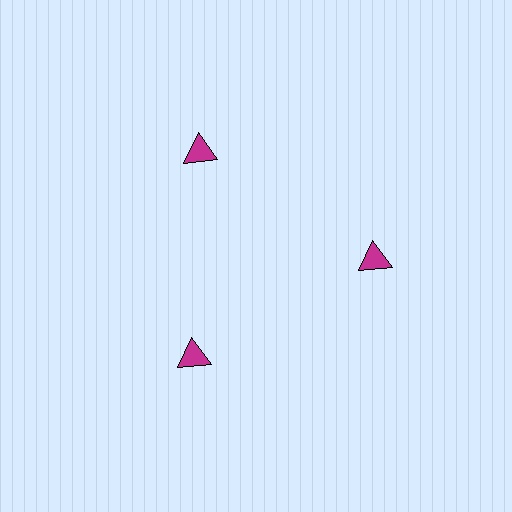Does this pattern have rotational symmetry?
Yes, this pattern has 3-fold rotational symmetry. It looks the same after rotating 120 degrees around the center.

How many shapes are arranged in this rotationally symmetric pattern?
There are 3 shapes, arranged in 3 groups of 1.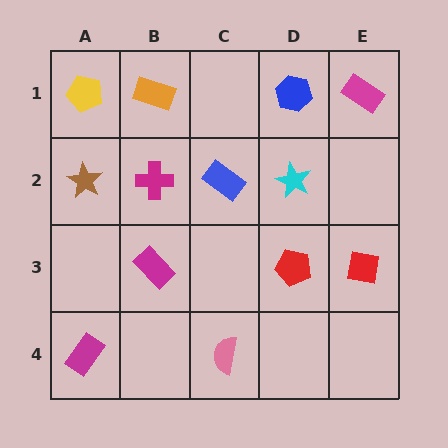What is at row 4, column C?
A pink semicircle.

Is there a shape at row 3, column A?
No, that cell is empty.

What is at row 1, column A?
A yellow pentagon.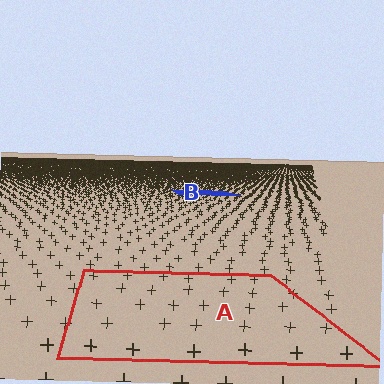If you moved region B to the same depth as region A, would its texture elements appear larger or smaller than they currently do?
They would appear larger. At a closer depth, the same texture elements are projected at a bigger on-screen size.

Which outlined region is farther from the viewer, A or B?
Region B is farther from the viewer — the texture elements inside it appear smaller and more densely packed.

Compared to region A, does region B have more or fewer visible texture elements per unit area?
Region B has more texture elements per unit area — they are packed more densely because it is farther away.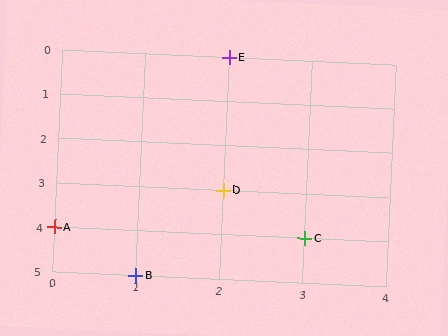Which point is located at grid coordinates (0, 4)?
Point A is at (0, 4).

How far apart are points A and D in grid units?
Points A and D are 2 columns and 1 row apart (about 2.2 grid units diagonally).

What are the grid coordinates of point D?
Point D is at grid coordinates (2, 3).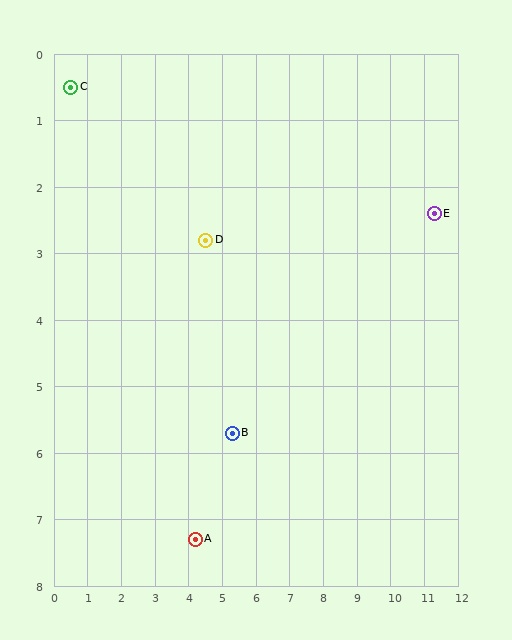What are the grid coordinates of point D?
Point D is at approximately (4.5, 2.8).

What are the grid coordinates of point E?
Point E is at approximately (11.3, 2.4).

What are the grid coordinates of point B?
Point B is at approximately (5.3, 5.7).